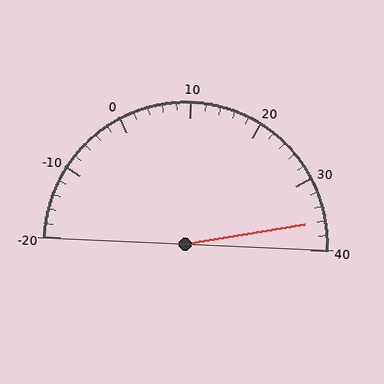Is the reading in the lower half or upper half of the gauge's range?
The reading is in the upper half of the range (-20 to 40).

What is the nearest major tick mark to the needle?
The nearest major tick mark is 40.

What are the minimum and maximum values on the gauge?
The gauge ranges from -20 to 40.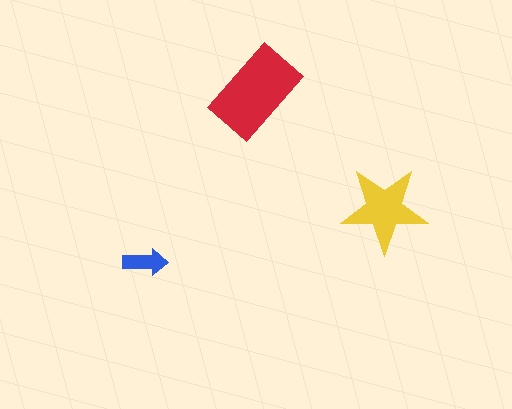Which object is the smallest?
The blue arrow.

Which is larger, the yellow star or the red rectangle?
The red rectangle.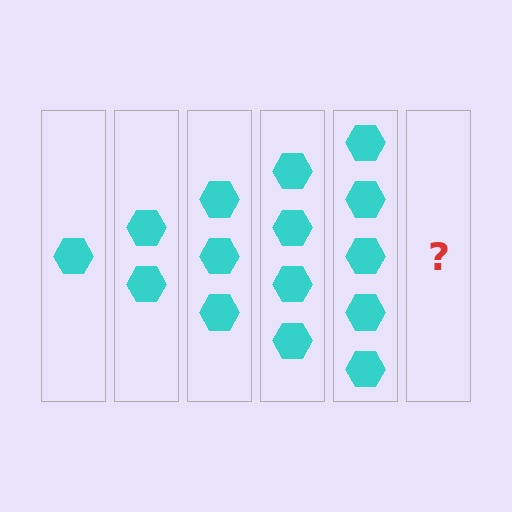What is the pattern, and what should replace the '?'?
The pattern is that each step adds one more hexagon. The '?' should be 6 hexagons.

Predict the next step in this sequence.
The next step is 6 hexagons.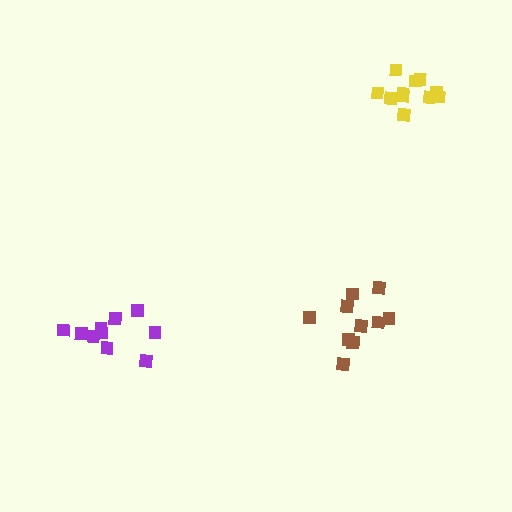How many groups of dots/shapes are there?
There are 3 groups.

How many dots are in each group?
Group 1: 10 dots, Group 2: 12 dots, Group 3: 10 dots (32 total).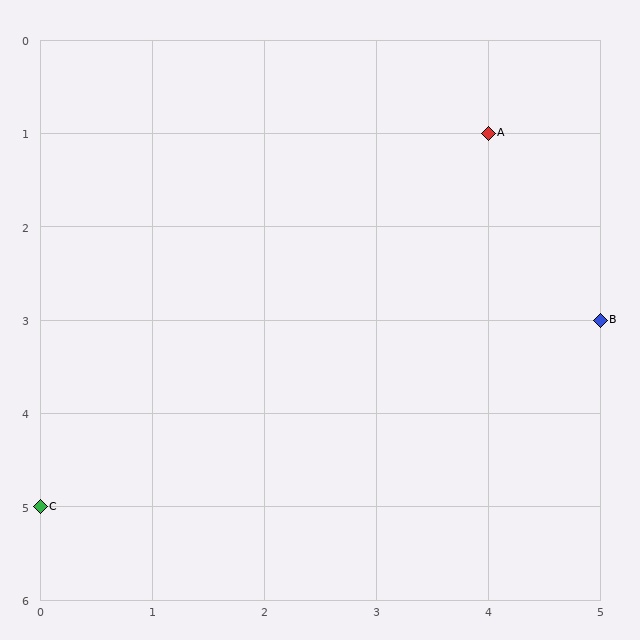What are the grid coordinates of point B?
Point B is at grid coordinates (5, 3).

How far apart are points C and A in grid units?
Points C and A are 4 columns and 4 rows apart (about 5.7 grid units diagonally).